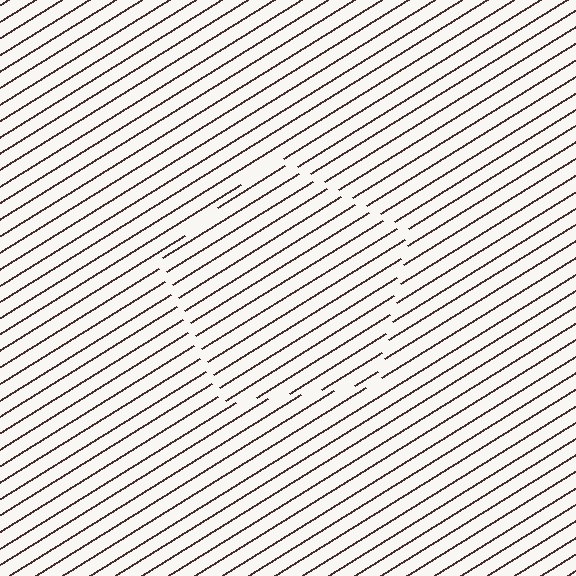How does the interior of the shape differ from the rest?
The interior of the shape contains the same grating, shifted by half a period — the contour is defined by the phase discontinuity where line-ends from the inner and outer gratings abut.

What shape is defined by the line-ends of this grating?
An illusory pentagon. The interior of the shape contains the same grating, shifted by half a period — the contour is defined by the phase discontinuity where line-ends from the inner and outer gratings abut.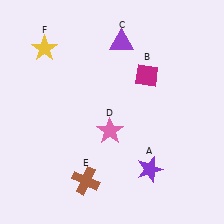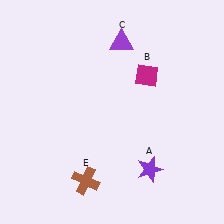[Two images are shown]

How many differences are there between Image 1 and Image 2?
There are 2 differences between the two images.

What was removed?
The pink star (D), the yellow star (F) were removed in Image 2.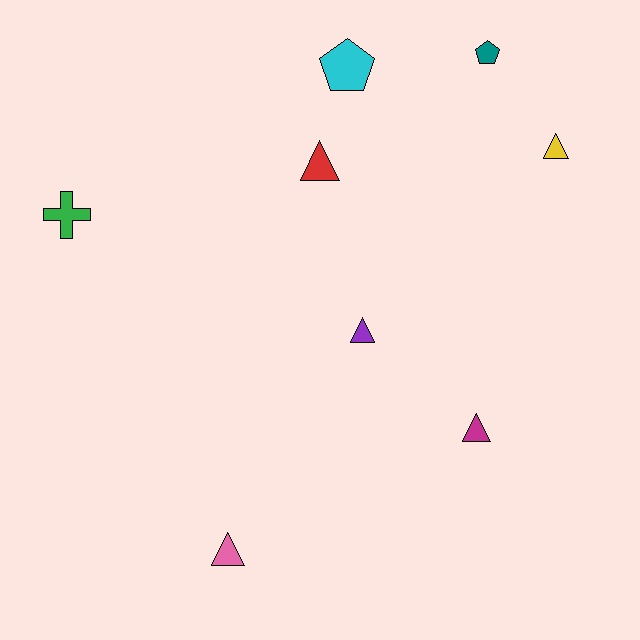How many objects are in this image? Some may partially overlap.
There are 8 objects.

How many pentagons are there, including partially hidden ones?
There are 2 pentagons.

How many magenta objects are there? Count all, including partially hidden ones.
There is 1 magenta object.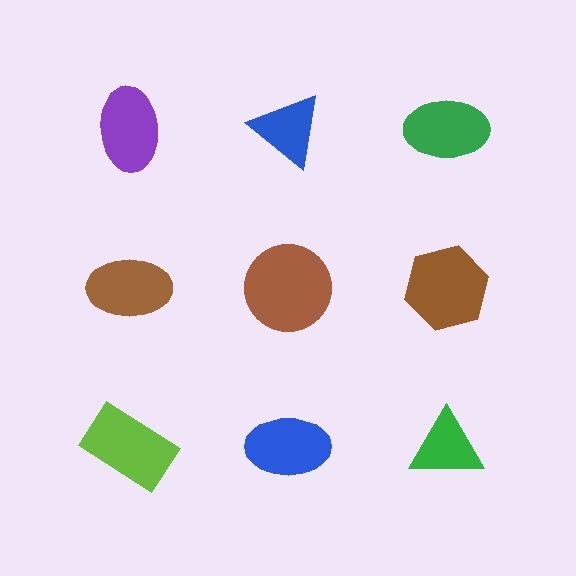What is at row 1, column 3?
A green ellipse.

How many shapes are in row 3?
3 shapes.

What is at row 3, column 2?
A blue ellipse.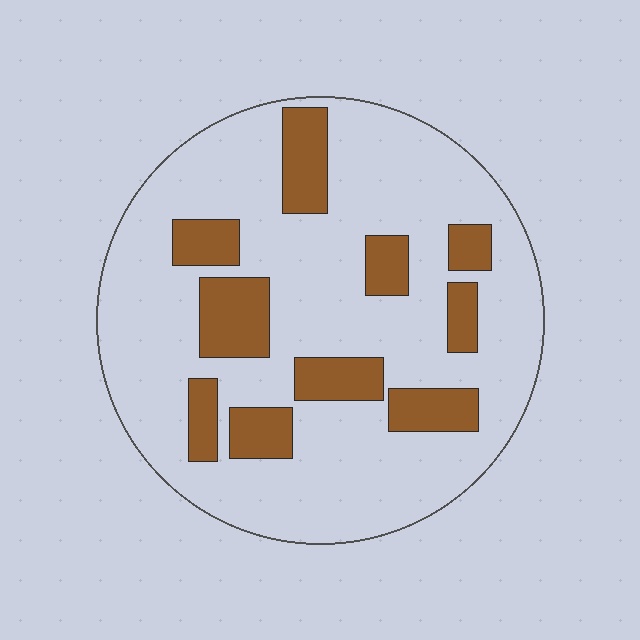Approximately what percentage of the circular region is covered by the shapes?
Approximately 20%.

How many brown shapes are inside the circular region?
10.